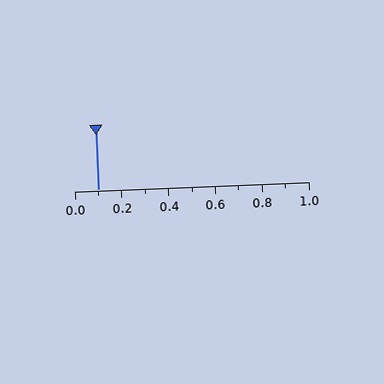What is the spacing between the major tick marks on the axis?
The major ticks are spaced 0.2 apart.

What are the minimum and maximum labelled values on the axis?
The axis runs from 0.0 to 1.0.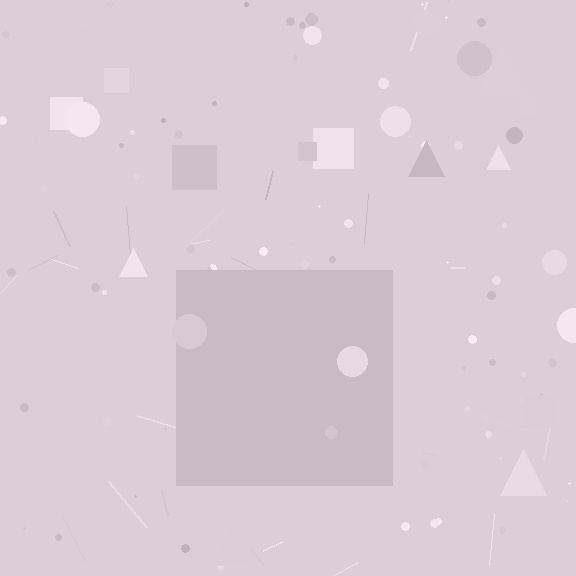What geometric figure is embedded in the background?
A square is embedded in the background.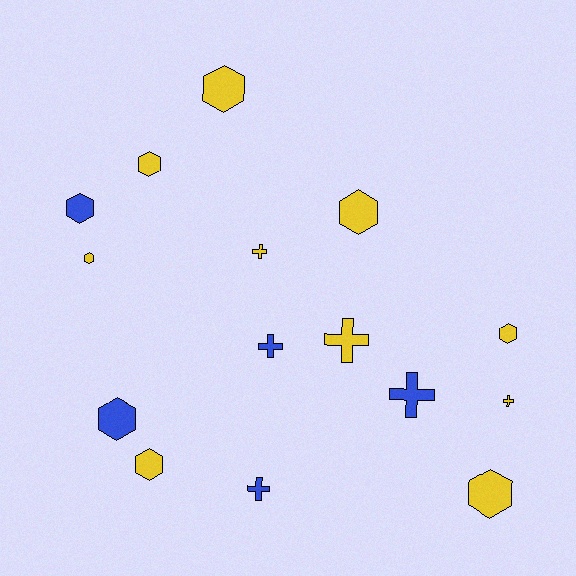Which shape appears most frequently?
Hexagon, with 9 objects.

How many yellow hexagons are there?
There are 7 yellow hexagons.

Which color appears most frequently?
Yellow, with 10 objects.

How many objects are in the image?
There are 15 objects.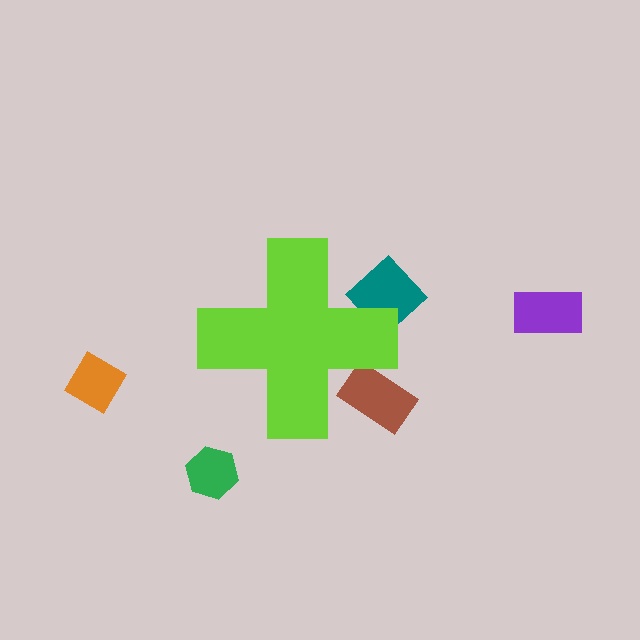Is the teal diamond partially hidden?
Yes, the teal diamond is partially hidden behind the lime cross.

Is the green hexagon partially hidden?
No, the green hexagon is fully visible.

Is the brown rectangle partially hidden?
Yes, the brown rectangle is partially hidden behind the lime cross.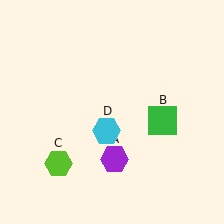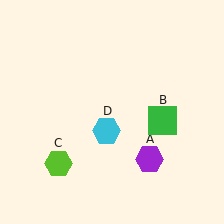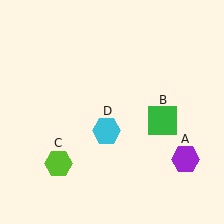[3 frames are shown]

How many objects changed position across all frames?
1 object changed position: purple hexagon (object A).